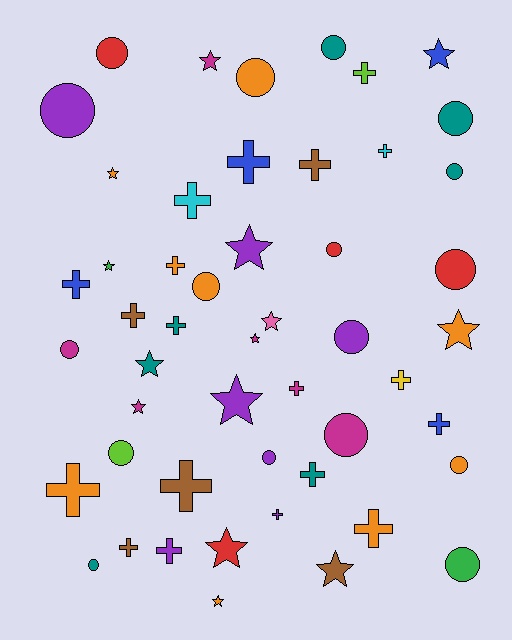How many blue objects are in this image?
There are 4 blue objects.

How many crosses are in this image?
There are 19 crosses.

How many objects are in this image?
There are 50 objects.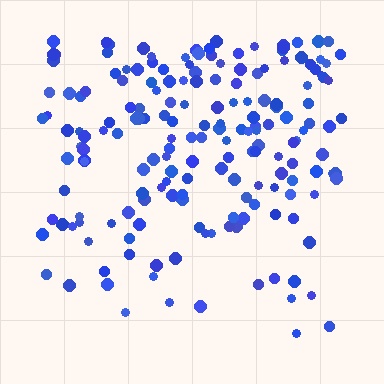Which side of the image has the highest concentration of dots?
The top.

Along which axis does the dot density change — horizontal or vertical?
Vertical.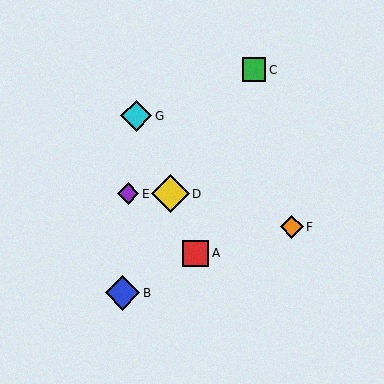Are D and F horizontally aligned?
No, D is at y≈194 and F is at y≈227.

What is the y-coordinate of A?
Object A is at y≈253.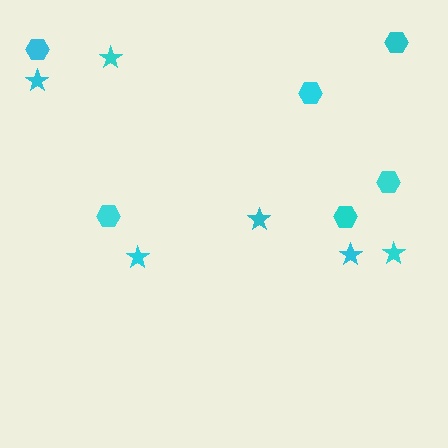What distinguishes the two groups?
There are 2 groups: one group of stars (6) and one group of hexagons (6).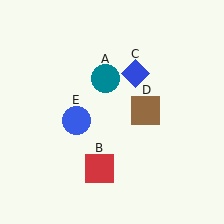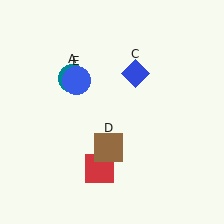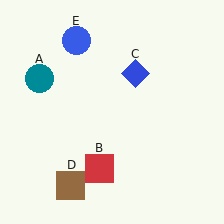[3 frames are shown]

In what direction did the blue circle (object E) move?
The blue circle (object E) moved up.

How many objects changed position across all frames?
3 objects changed position: teal circle (object A), brown square (object D), blue circle (object E).